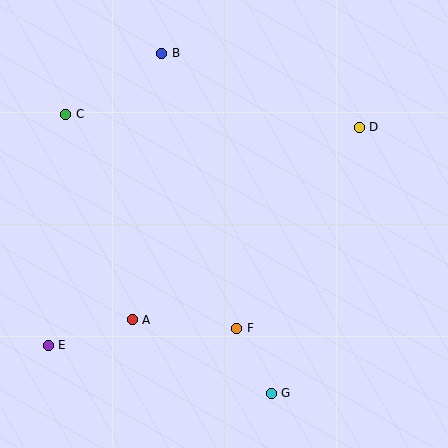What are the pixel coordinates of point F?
Point F is at (237, 328).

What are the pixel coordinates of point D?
Point D is at (359, 127).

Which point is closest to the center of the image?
Point F at (237, 328) is closest to the center.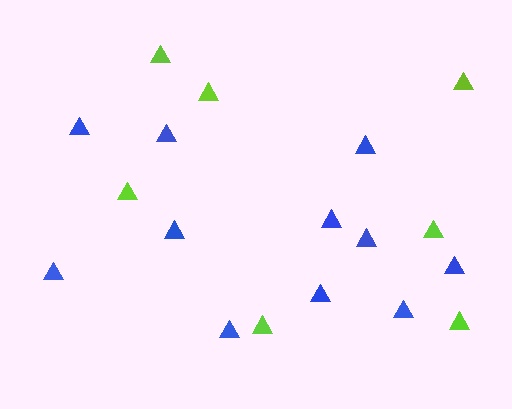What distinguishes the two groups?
There are 2 groups: one group of lime triangles (7) and one group of blue triangles (11).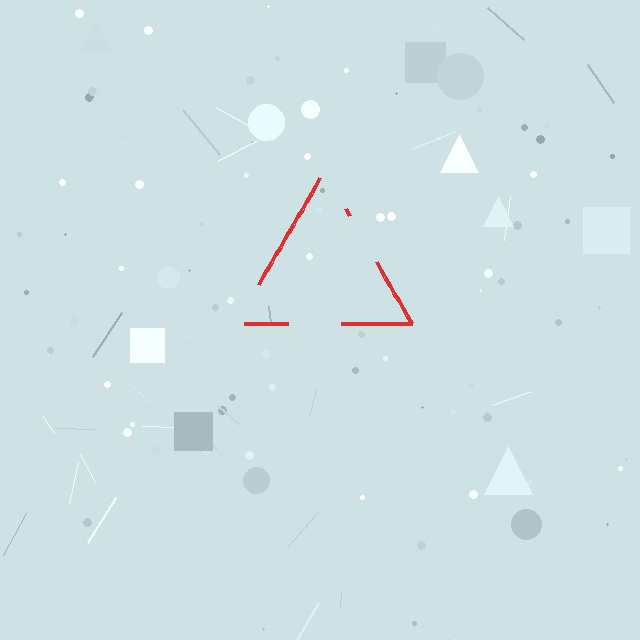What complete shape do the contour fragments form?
The contour fragments form a triangle.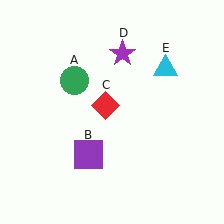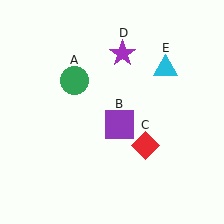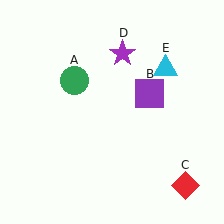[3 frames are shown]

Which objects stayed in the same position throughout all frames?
Green circle (object A) and purple star (object D) and cyan triangle (object E) remained stationary.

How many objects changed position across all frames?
2 objects changed position: purple square (object B), red diamond (object C).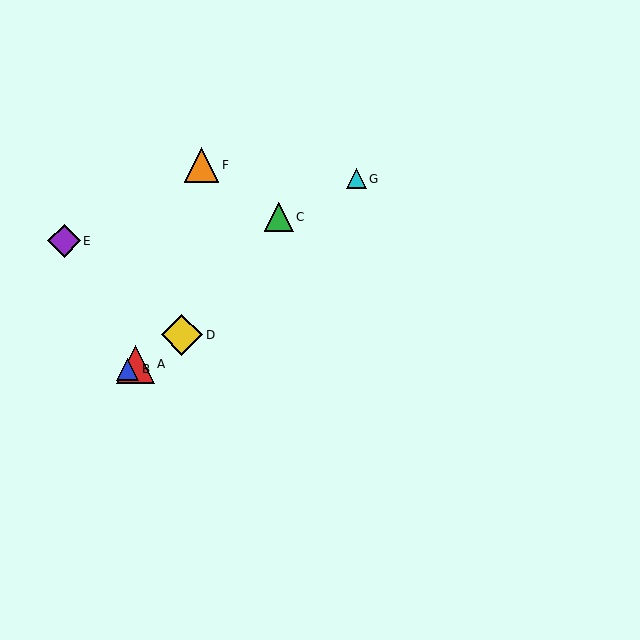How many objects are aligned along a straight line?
3 objects (A, B, D) are aligned along a straight line.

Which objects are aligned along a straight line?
Objects A, B, D are aligned along a straight line.